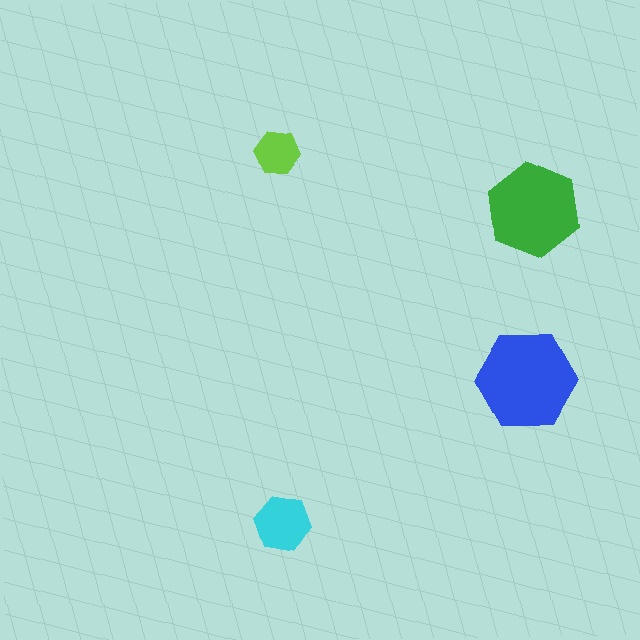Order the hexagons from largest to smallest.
the blue one, the green one, the cyan one, the lime one.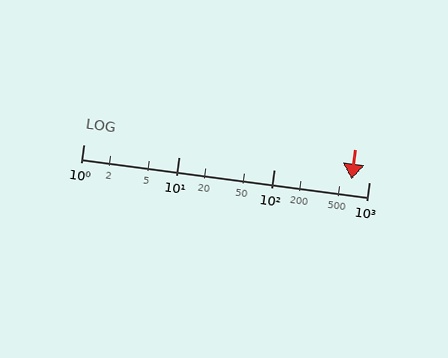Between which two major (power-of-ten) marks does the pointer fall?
The pointer is between 100 and 1000.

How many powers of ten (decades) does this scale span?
The scale spans 3 decades, from 1 to 1000.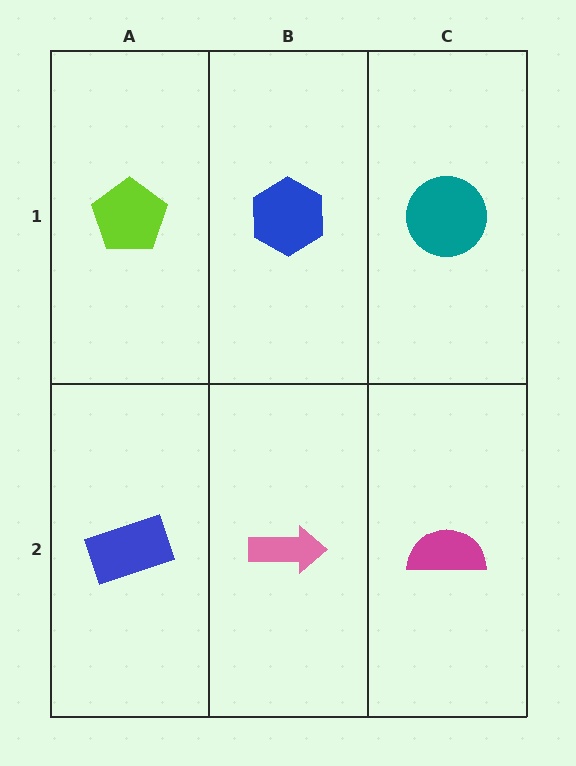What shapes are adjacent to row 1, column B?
A pink arrow (row 2, column B), a lime pentagon (row 1, column A), a teal circle (row 1, column C).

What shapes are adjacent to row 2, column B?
A blue hexagon (row 1, column B), a blue rectangle (row 2, column A), a magenta semicircle (row 2, column C).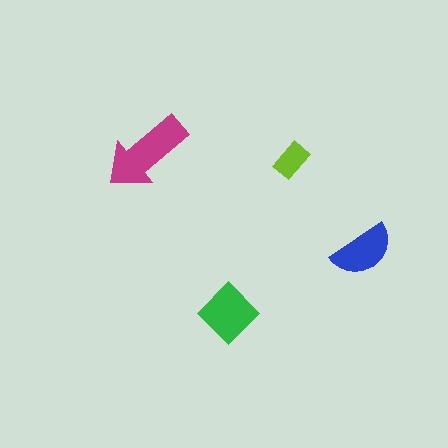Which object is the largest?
The magenta arrow.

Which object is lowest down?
The green diamond is bottommost.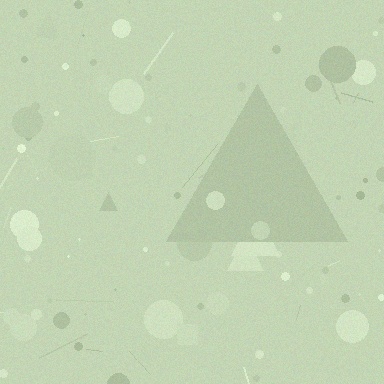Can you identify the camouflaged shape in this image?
The camouflaged shape is a triangle.